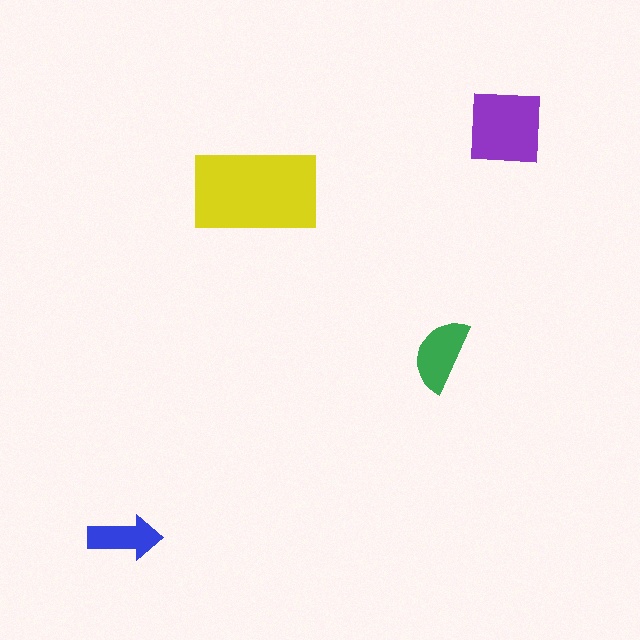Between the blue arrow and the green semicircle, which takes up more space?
The green semicircle.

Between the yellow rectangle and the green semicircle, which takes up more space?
The yellow rectangle.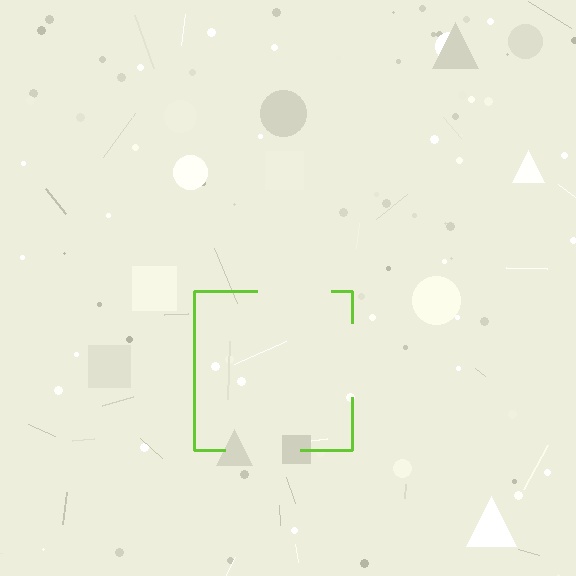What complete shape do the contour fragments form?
The contour fragments form a square.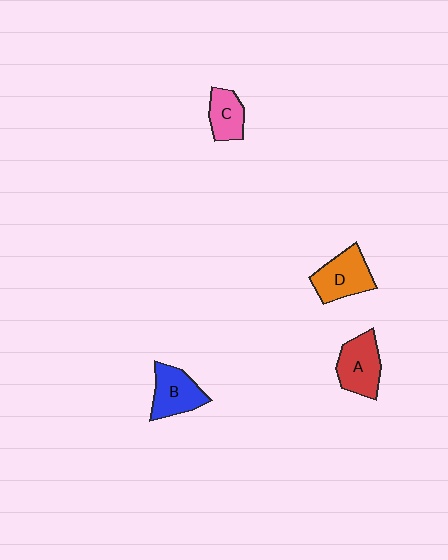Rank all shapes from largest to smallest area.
From largest to smallest: D (orange), A (red), B (blue), C (pink).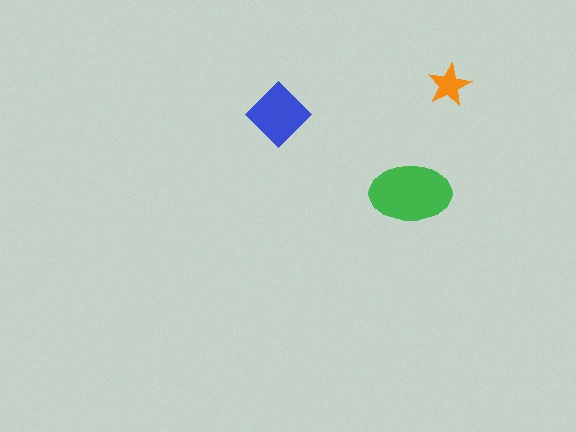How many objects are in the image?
There are 3 objects in the image.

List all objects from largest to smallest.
The green ellipse, the blue diamond, the orange star.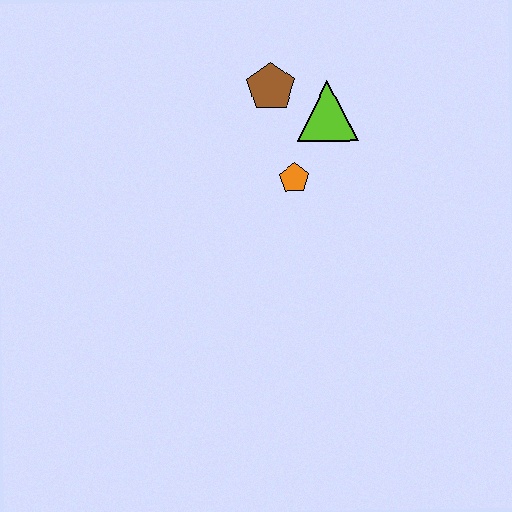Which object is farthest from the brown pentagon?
The orange pentagon is farthest from the brown pentagon.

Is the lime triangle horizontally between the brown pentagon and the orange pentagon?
No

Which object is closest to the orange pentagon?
The lime triangle is closest to the orange pentagon.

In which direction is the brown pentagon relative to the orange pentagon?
The brown pentagon is above the orange pentagon.